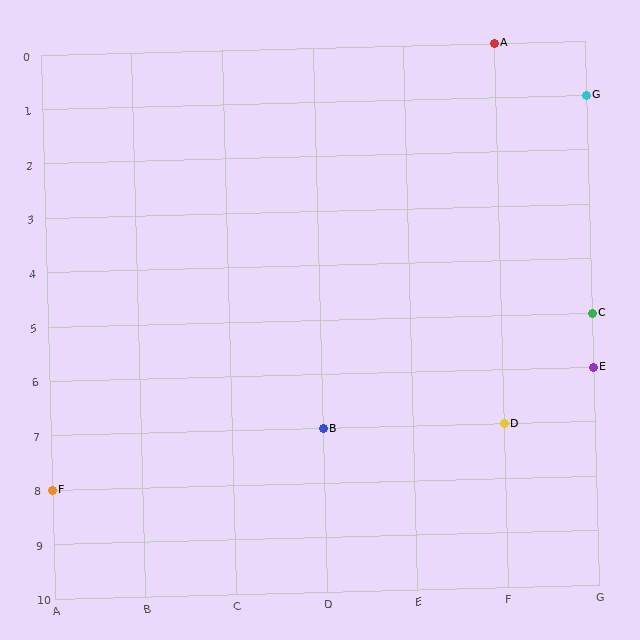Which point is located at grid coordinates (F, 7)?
Point D is at (F, 7).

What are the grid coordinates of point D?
Point D is at grid coordinates (F, 7).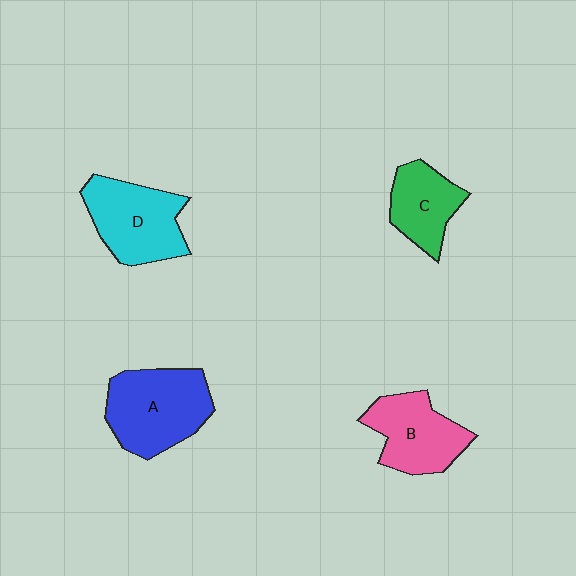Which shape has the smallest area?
Shape C (green).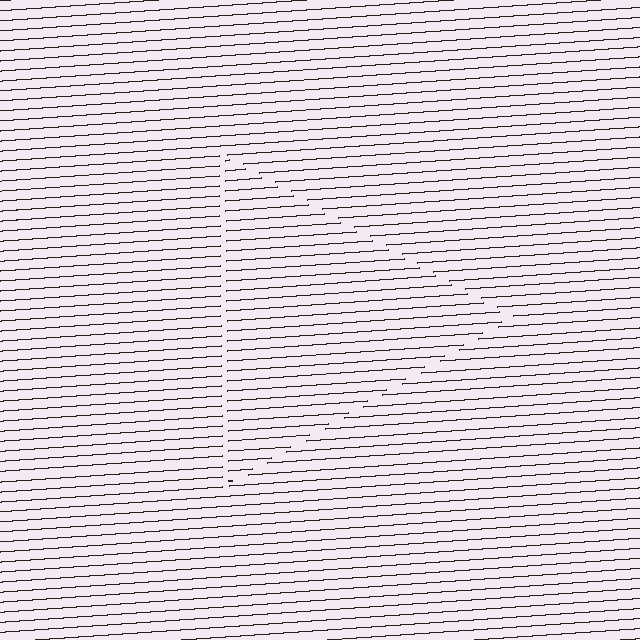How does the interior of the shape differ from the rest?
The interior of the shape contains the same grating, shifted by half a period — the contour is defined by the phase discontinuity where line-ends from the inner and outer gratings abut.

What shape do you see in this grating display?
An illusory triangle. The interior of the shape contains the same grating, shifted by half a period — the contour is defined by the phase discontinuity where line-ends from the inner and outer gratings abut.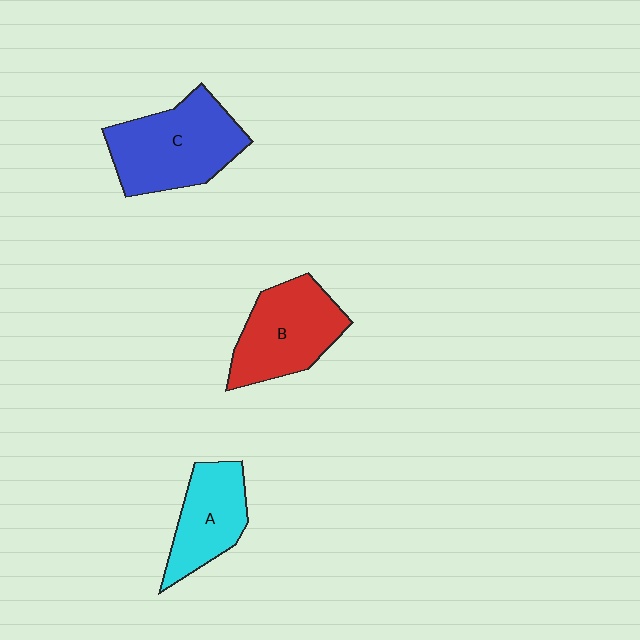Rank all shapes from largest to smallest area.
From largest to smallest: C (blue), B (red), A (cyan).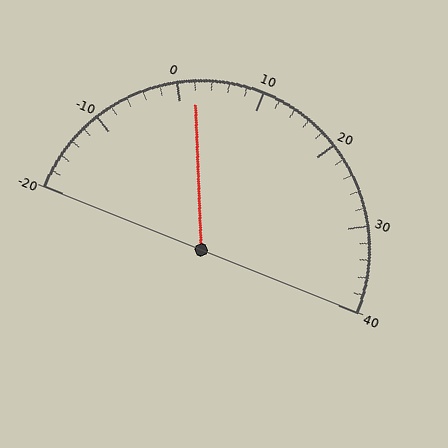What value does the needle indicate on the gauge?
The needle indicates approximately 2.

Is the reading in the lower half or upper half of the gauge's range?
The reading is in the lower half of the range (-20 to 40).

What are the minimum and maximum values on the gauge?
The gauge ranges from -20 to 40.